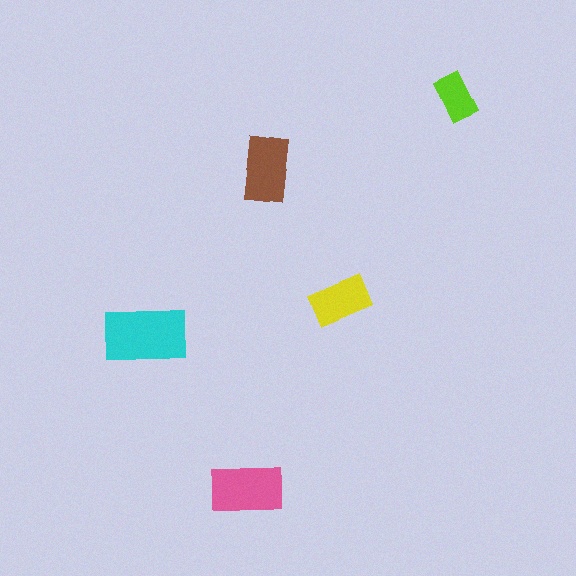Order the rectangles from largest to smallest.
the cyan one, the pink one, the brown one, the yellow one, the lime one.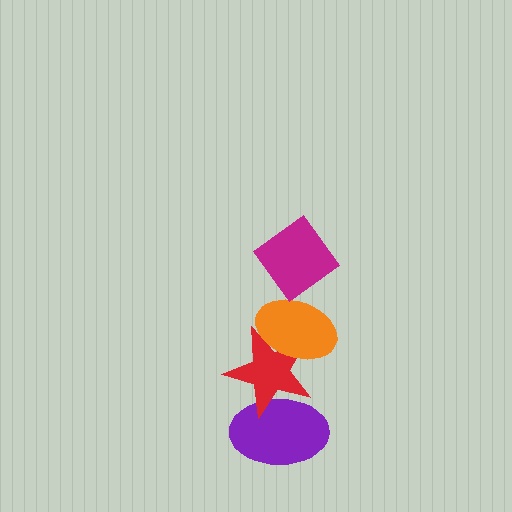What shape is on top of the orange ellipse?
The magenta diamond is on top of the orange ellipse.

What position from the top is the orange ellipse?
The orange ellipse is 2nd from the top.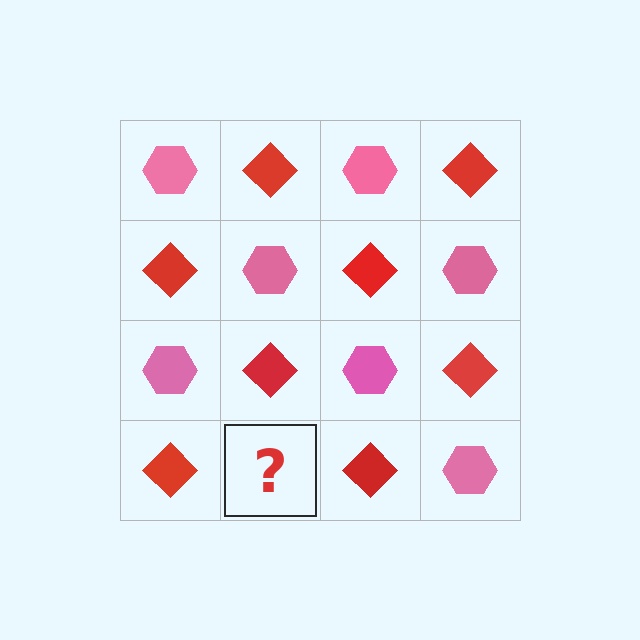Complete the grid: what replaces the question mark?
The question mark should be replaced with a pink hexagon.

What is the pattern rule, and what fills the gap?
The rule is that it alternates pink hexagon and red diamond in a checkerboard pattern. The gap should be filled with a pink hexagon.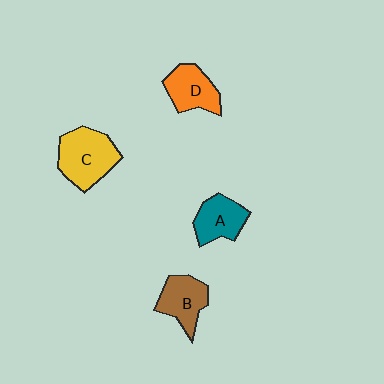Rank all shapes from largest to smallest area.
From largest to smallest: C (yellow), D (orange), B (brown), A (teal).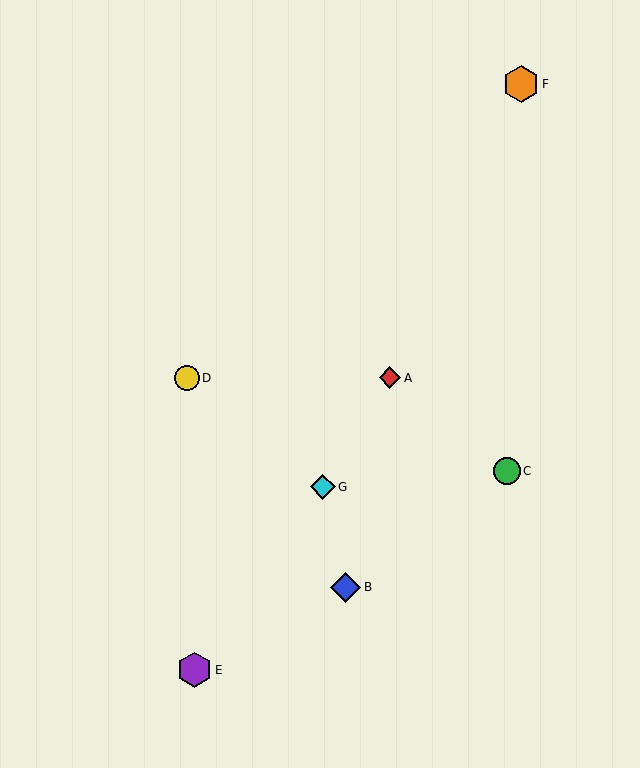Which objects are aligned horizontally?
Objects A, D are aligned horizontally.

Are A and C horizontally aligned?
No, A is at y≈378 and C is at y≈471.